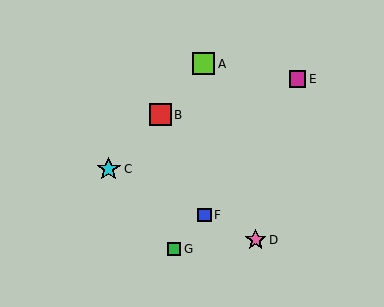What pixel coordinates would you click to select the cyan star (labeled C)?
Click at (109, 169) to select the cyan star C.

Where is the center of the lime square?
The center of the lime square is at (204, 64).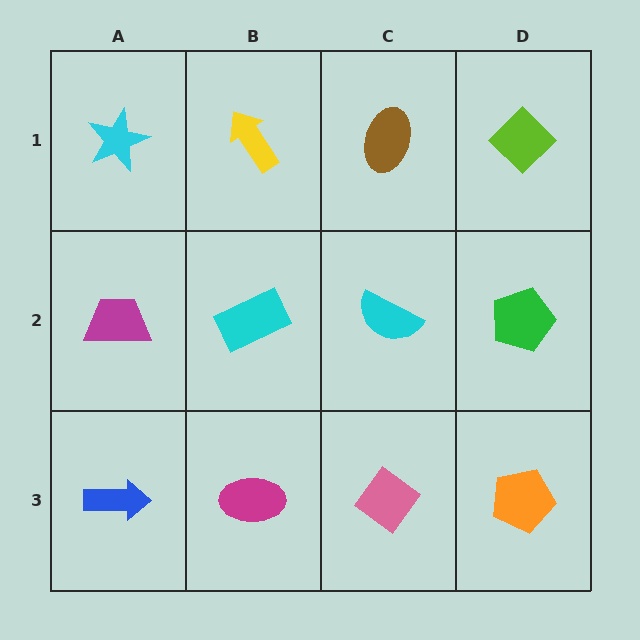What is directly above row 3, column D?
A green pentagon.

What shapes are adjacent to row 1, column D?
A green pentagon (row 2, column D), a brown ellipse (row 1, column C).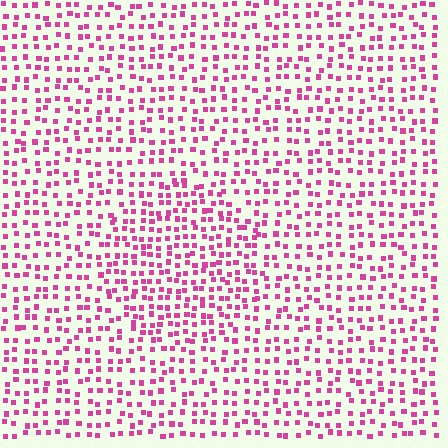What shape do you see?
I see a circle.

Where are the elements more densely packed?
The elements are more densely packed inside the circle boundary.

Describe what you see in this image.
The image contains small magenta elements arranged at two different densities. A circle-shaped region is visible where the elements are more densely packed than the surrounding area.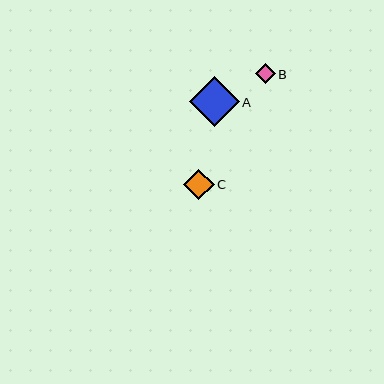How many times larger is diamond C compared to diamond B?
Diamond C is approximately 1.6 times the size of diamond B.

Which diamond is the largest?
Diamond A is the largest with a size of approximately 50 pixels.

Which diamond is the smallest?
Diamond B is the smallest with a size of approximately 19 pixels.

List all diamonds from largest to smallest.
From largest to smallest: A, C, B.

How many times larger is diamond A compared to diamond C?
Diamond A is approximately 1.6 times the size of diamond C.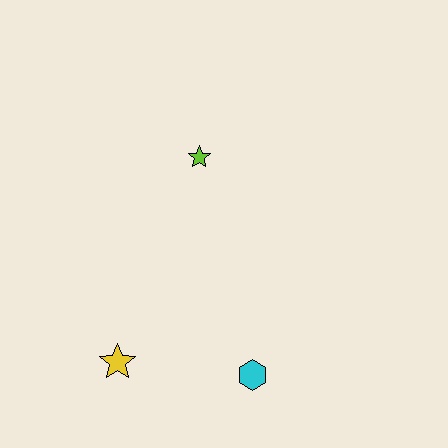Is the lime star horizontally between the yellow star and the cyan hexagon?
Yes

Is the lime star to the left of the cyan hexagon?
Yes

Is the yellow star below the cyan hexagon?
No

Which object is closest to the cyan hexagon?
The yellow star is closest to the cyan hexagon.